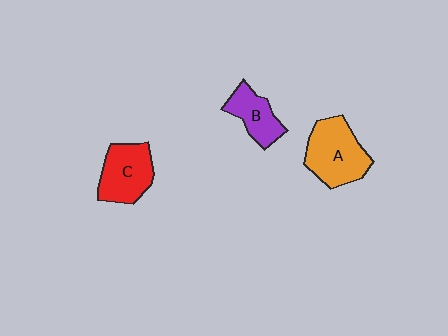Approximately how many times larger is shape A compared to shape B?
Approximately 1.6 times.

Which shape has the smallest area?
Shape B (purple).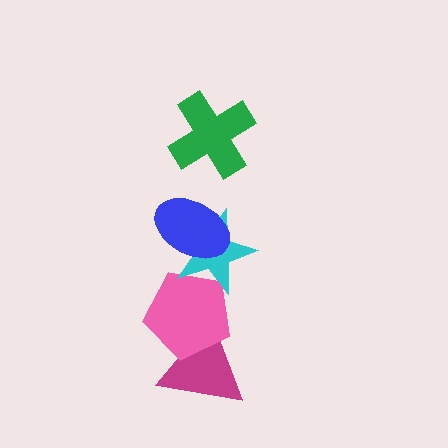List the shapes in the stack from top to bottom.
From top to bottom: the green cross, the blue ellipse, the cyan star, the pink pentagon, the magenta triangle.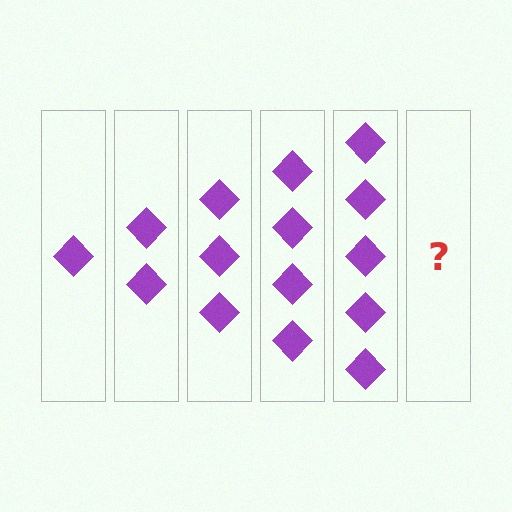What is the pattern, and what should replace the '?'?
The pattern is that each step adds one more diamond. The '?' should be 6 diamonds.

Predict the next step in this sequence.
The next step is 6 diamonds.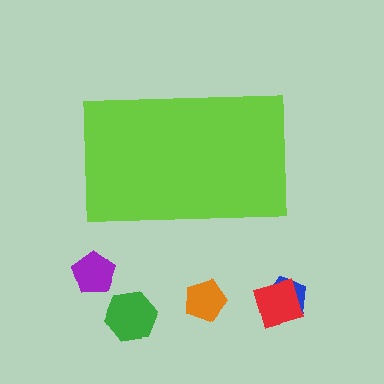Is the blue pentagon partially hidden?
No, the blue pentagon is fully visible.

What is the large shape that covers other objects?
A lime rectangle.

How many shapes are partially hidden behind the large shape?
0 shapes are partially hidden.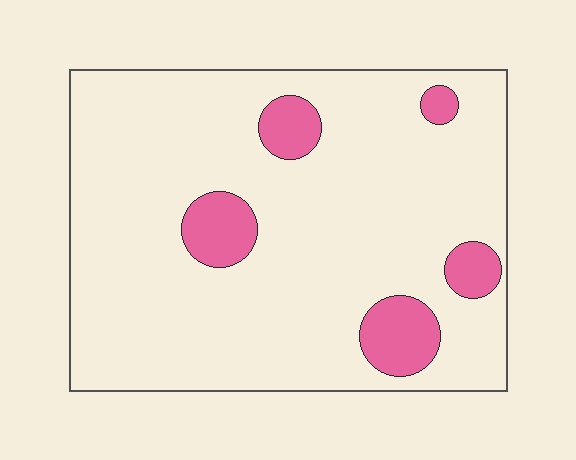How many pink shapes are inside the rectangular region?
5.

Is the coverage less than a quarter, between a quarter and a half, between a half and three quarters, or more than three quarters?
Less than a quarter.